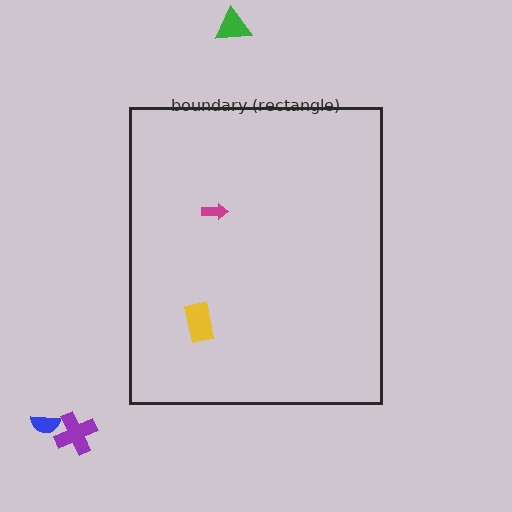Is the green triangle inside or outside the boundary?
Outside.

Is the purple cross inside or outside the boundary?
Outside.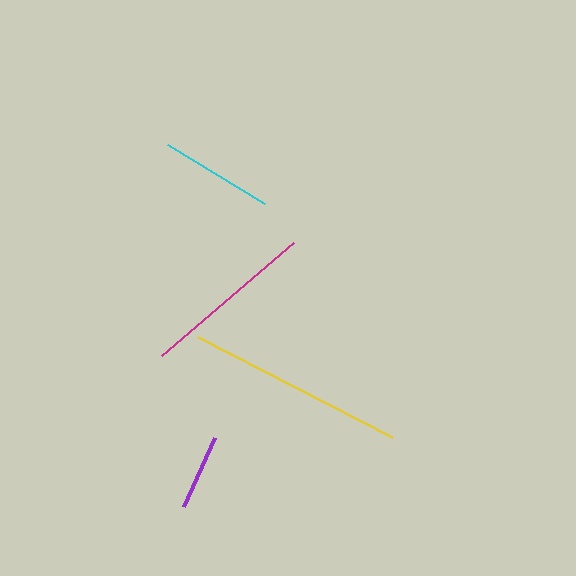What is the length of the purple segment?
The purple segment is approximately 76 pixels long.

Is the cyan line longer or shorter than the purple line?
The cyan line is longer than the purple line.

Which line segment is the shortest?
The purple line is the shortest at approximately 76 pixels.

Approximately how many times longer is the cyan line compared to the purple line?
The cyan line is approximately 1.5 times the length of the purple line.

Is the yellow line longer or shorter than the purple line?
The yellow line is longer than the purple line.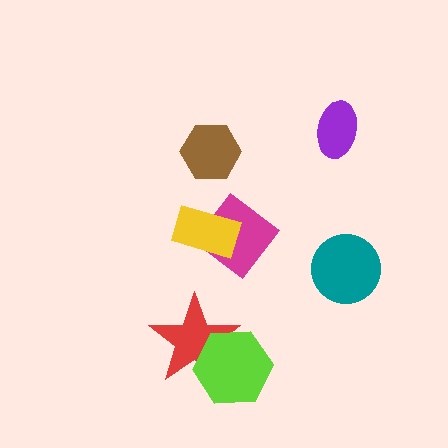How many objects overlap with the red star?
1 object overlaps with the red star.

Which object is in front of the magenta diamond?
The yellow rectangle is in front of the magenta diamond.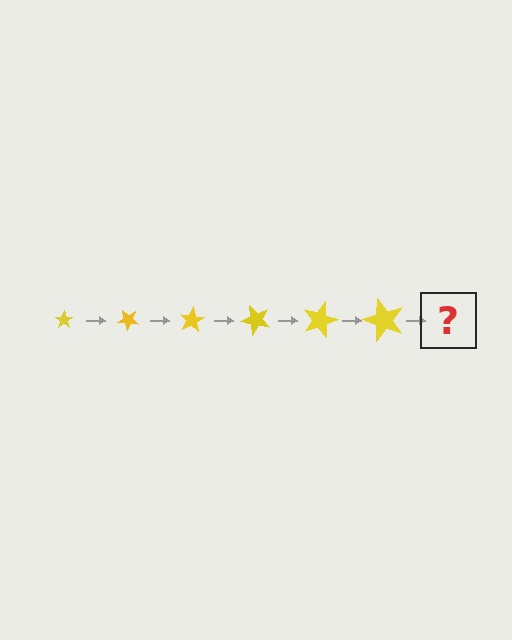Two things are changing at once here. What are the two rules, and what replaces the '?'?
The two rules are that the star grows larger each step and it rotates 40 degrees each step. The '?' should be a star, larger than the previous one and rotated 240 degrees from the start.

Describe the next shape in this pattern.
It should be a star, larger than the previous one and rotated 240 degrees from the start.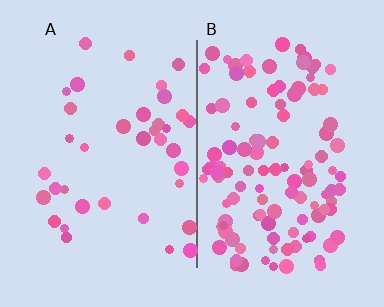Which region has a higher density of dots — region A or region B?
B (the right).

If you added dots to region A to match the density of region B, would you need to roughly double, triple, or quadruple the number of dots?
Approximately triple.